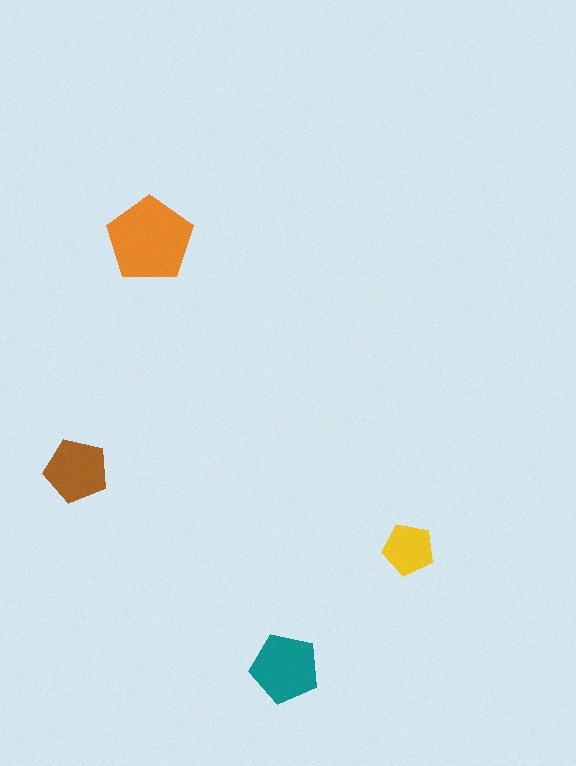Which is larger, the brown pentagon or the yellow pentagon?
The brown one.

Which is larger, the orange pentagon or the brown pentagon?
The orange one.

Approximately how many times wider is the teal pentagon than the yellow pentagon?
About 1.5 times wider.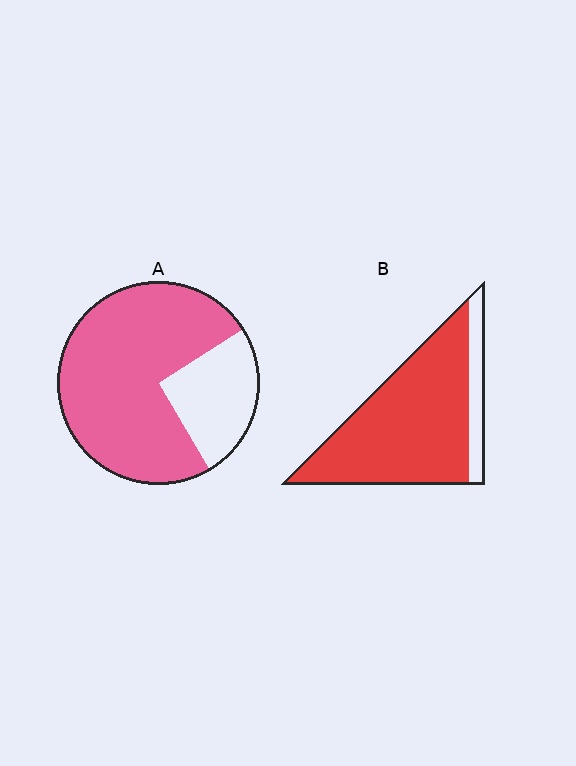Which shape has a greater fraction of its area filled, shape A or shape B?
Shape B.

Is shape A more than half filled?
Yes.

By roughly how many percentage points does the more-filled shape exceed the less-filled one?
By roughly 10 percentage points (B over A).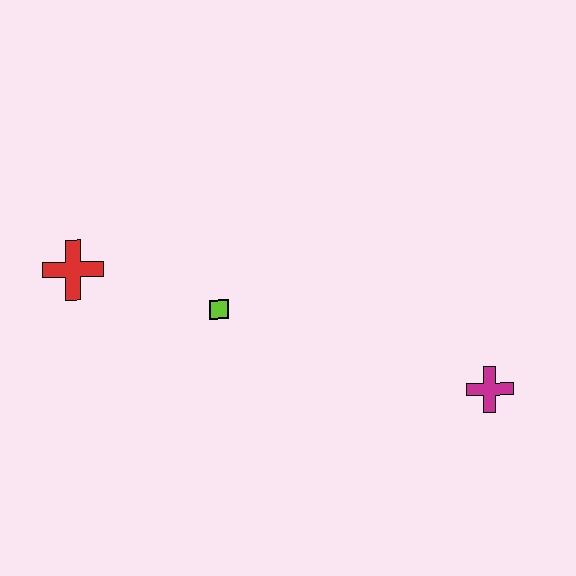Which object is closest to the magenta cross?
The lime square is closest to the magenta cross.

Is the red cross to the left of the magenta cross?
Yes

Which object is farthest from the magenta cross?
The red cross is farthest from the magenta cross.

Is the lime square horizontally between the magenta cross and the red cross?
Yes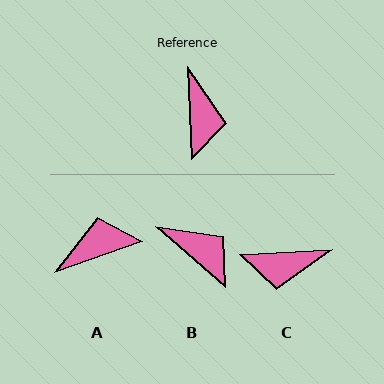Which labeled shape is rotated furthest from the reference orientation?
A, about 107 degrees away.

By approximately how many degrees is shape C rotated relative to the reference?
Approximately 89 degrees clockwise.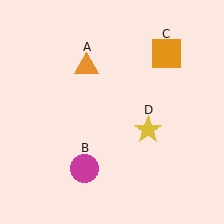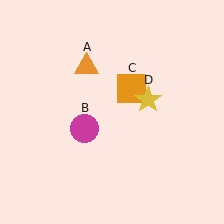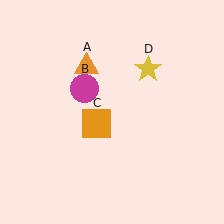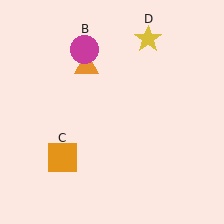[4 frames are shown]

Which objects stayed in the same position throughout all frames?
Orange triangle (object A) remained stationary.